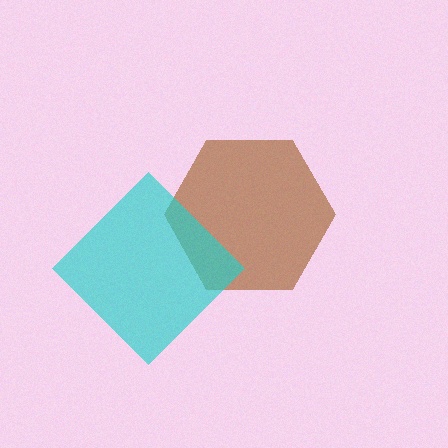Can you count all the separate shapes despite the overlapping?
Yes, there are 2 separate shapes.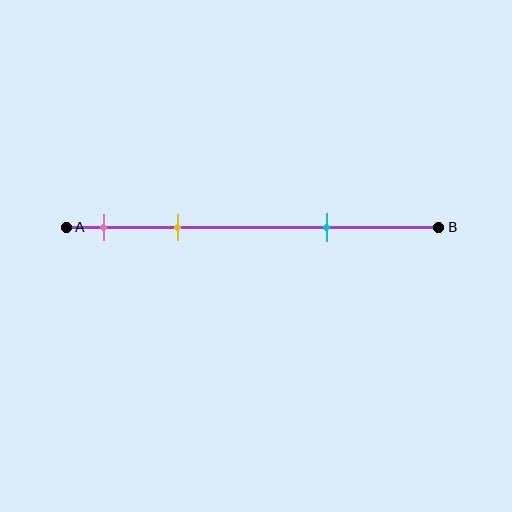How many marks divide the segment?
There are 3 marks dividing the segment.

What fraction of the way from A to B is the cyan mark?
The cyan mark is approximately 70% (0.7) of the way from A to B.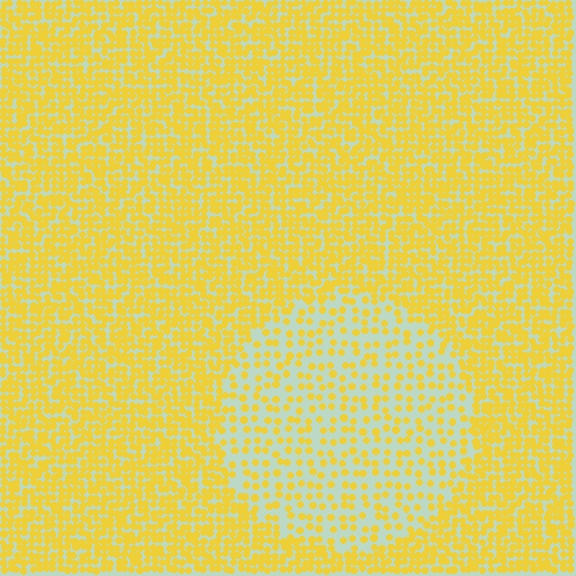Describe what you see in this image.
The image contains small yellow elements arranged at two different densities. A circle-shaped region is visible where the elements are less densely packed than the surrounding area.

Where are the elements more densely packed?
The elements are more densely packed outside the circle boundary.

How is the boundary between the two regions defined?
The boundary is defined by a change in element density (approximately 2.3x ratio). All elements are the same color, size, and shape.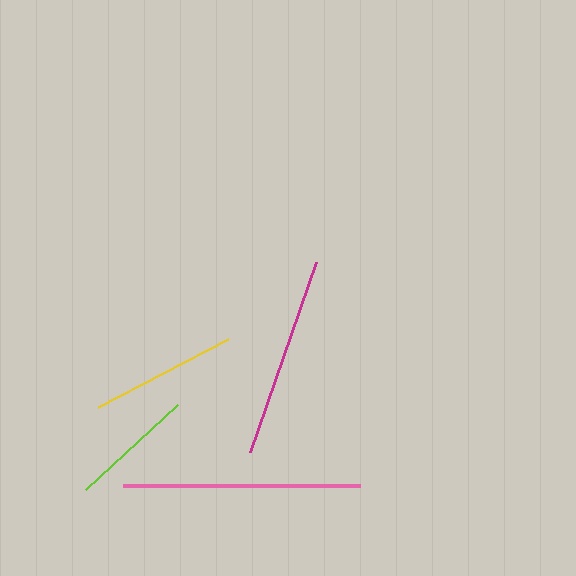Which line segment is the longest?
The pink line is the longest at approximately 237 pixels.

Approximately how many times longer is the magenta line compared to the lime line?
The magenta line is approximately 1.6 times the length of the lime line.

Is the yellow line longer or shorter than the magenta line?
The magenta line is longer than the yellow line.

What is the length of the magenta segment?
The magenta segment is approximately 200 pixels long.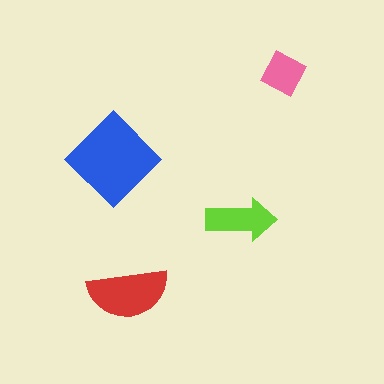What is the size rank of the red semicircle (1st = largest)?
2nd.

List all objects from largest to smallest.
The blue diamond, the red semicircle, the lime arrow, the pink square.